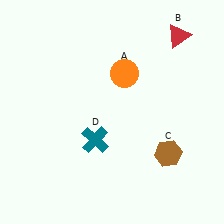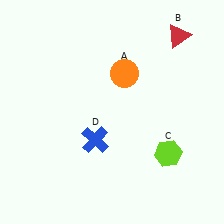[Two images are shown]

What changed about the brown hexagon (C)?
In Image 1, C is brown. In Image 2, it changed to lime.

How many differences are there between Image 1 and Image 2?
There are 2 differences between the two images.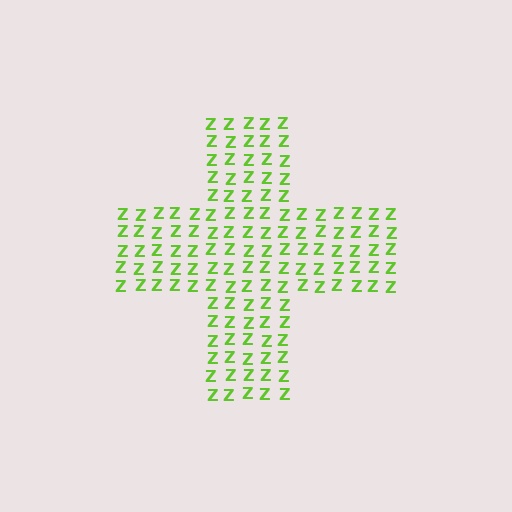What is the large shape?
The large shape is a cross.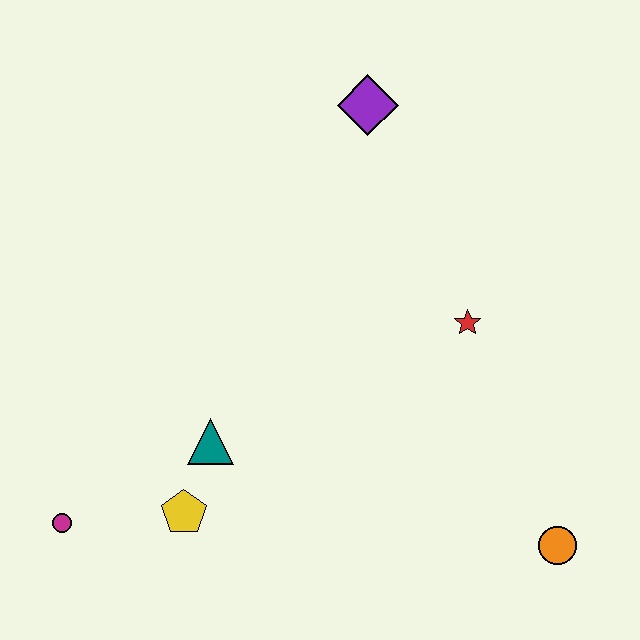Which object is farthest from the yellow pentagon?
The purple diamond is farthest from the yellow pentagon.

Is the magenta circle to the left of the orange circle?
Yes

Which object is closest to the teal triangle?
The yellow pentagon is closest to the teal triangle.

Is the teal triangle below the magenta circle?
No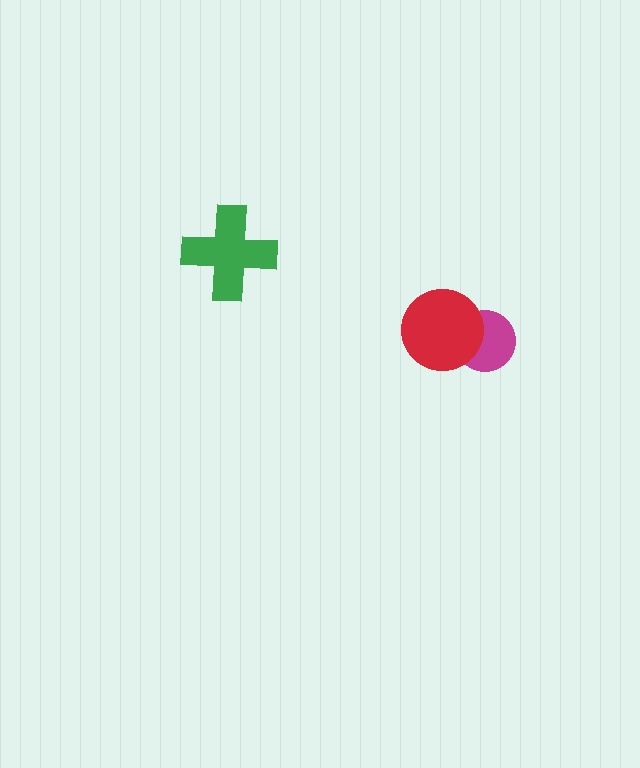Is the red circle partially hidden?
No, no other shape covers it.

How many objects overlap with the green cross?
0 objects overlap with the green cross.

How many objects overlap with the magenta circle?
1 object overlaps with the magenta circle.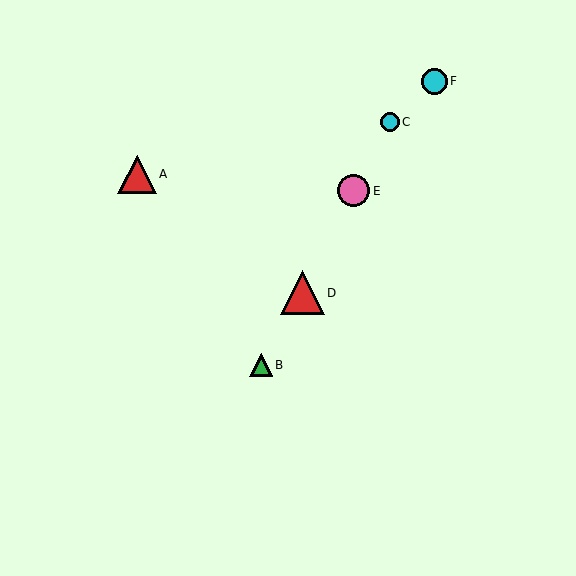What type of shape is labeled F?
Shape F is a cyan circle.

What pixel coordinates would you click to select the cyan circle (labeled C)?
Click at (390, 122) to select the cyan circle C.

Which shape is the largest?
The red triangle (labeled D) is the largest.